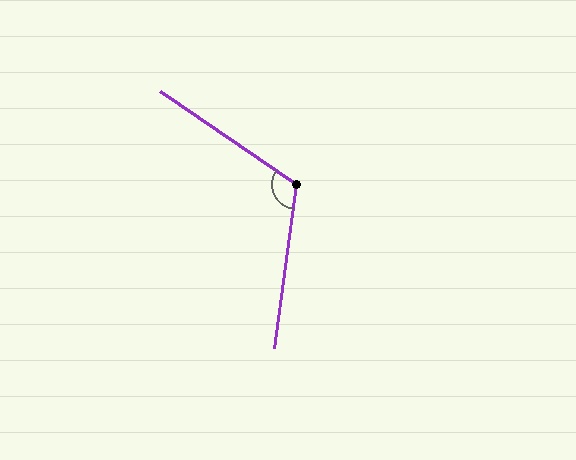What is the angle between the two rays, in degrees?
Approximately 117 degrees.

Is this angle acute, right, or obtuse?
It is obtuse.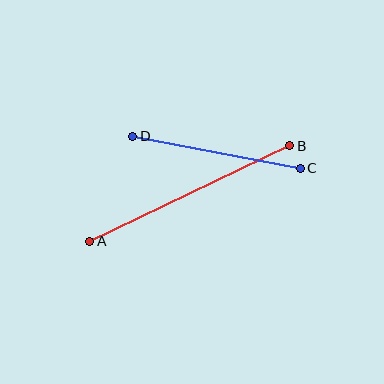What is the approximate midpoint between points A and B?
The midpoint is at approximately (190, 194) pixels.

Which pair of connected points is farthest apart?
Points A and B are farthest apart.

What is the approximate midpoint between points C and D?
The midpoint is at approximately (217, 152) pixels.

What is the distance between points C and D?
The distance is approximately 171 pixels.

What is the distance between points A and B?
The distance is approximately 222 pixels.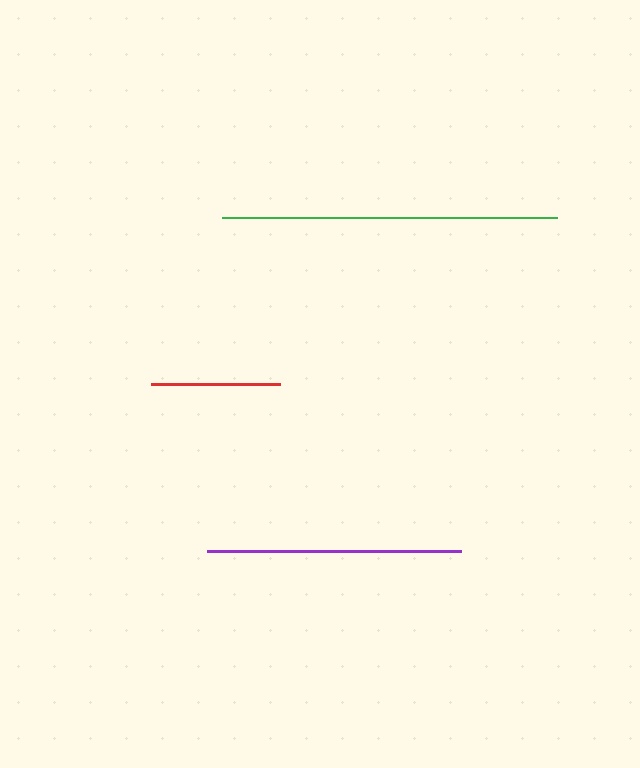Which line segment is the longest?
The green line is the longest at approximately 335 pixels.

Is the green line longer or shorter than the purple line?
The green line is longer than the purple line.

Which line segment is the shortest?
The red line is the shortest at approximately 129 pixels.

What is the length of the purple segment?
The purple segment is approximately 254 pixels long.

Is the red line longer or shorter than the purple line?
The purple line is longer than the red line.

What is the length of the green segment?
The green segment is approximately 335 pixels long.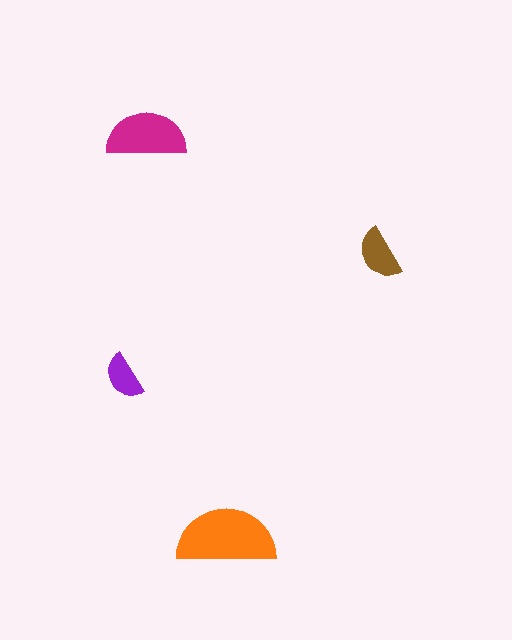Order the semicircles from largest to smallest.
the orange one, the magenta one, the brown one, the purple one.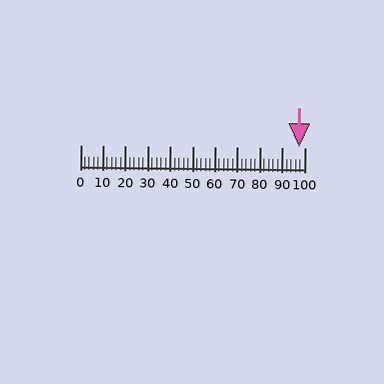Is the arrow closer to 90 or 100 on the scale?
The arrow is closer to 100.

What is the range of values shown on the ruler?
The ruler shows values from 0 to 100.